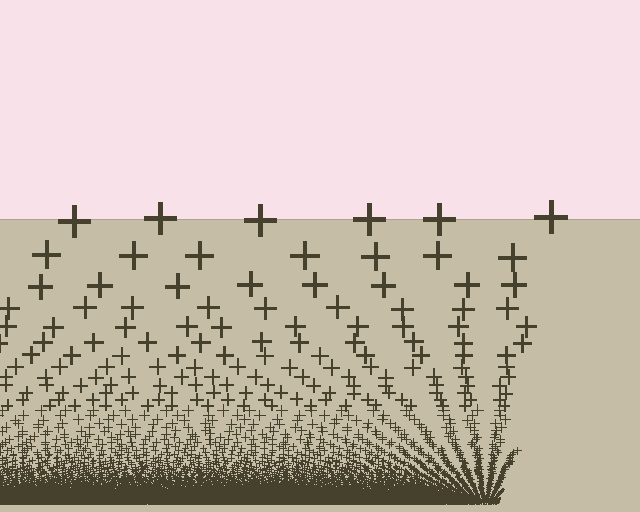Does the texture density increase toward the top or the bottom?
Density increases toward the bottom.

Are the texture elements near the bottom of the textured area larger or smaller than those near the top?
Smaller. The gradient is inverted — elements near the bottom are smaller and denser.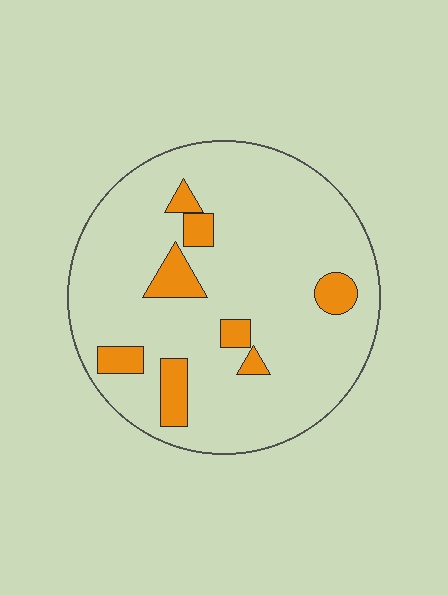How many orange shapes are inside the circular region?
8.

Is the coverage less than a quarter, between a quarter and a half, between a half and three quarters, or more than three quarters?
Less than a quarter.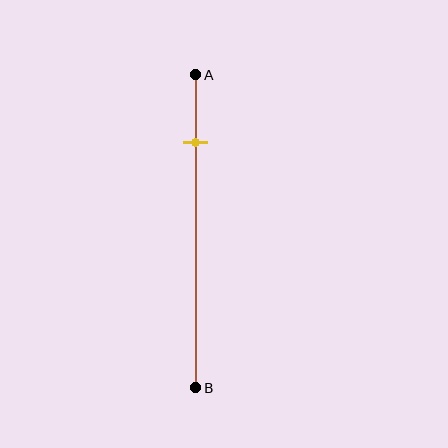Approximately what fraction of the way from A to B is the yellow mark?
The yellow mark is approximately 20% of the way from A to B.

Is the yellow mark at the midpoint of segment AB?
No, the mark is at about 20% from A, not at the 50% midpoint.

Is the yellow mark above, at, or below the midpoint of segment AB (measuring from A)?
The yellow mark is above the midpoint of segment AB.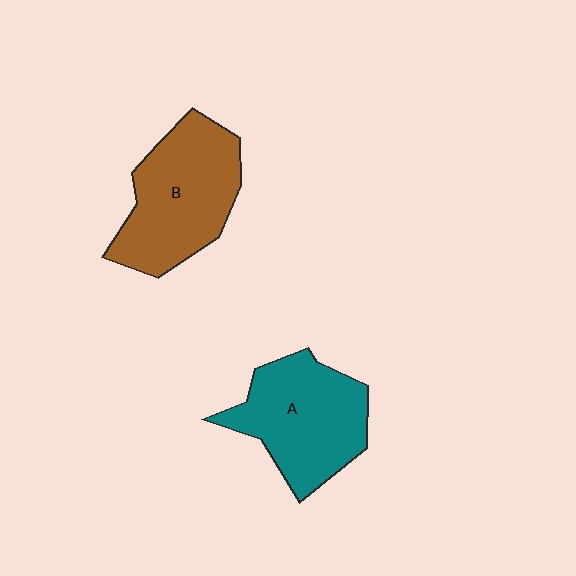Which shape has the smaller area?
Shape A (teal).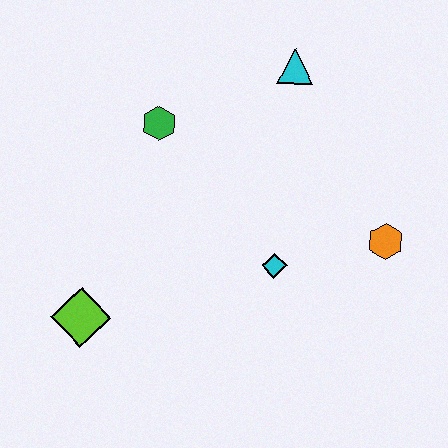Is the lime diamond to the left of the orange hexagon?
Yes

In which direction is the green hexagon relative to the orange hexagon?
The green hexagon is to the left of the orange hexagon.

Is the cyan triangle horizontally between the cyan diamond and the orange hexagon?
Yes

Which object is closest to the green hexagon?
The cyan triangle is closest to the green hexagon.